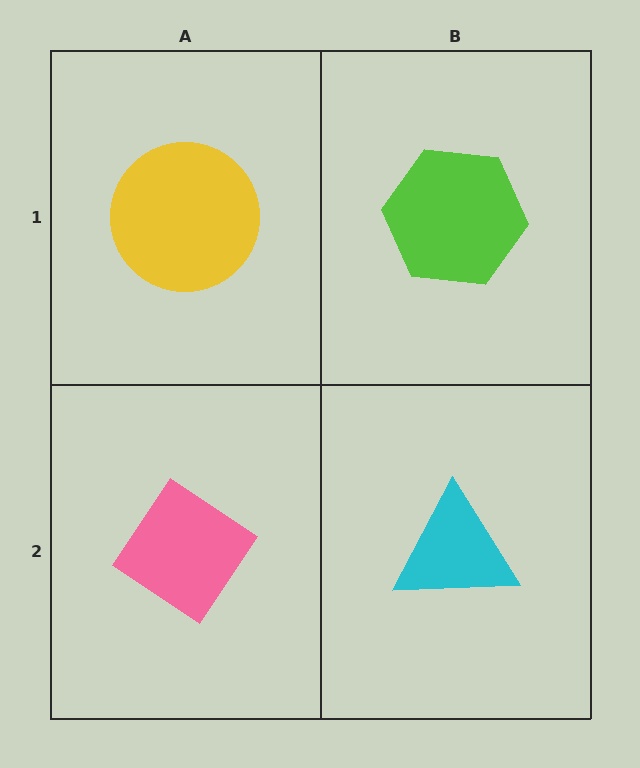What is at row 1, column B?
A lime hexagon.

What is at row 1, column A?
A yellow circle.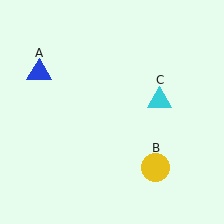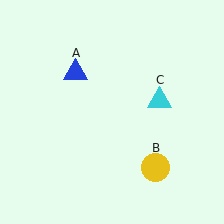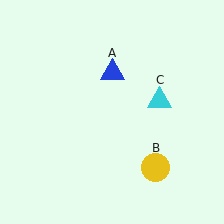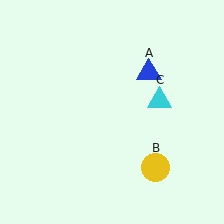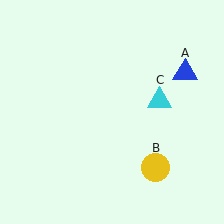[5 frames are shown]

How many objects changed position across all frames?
1 object changed position: blue triangle (object A).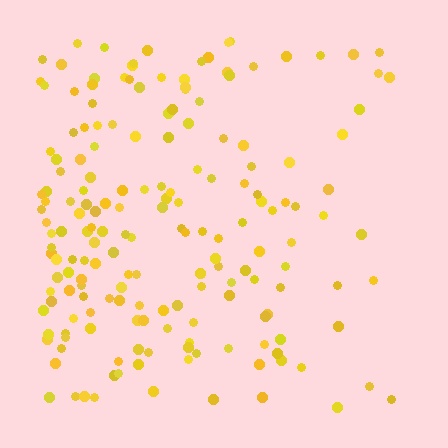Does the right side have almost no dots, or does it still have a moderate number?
Still a moderate number, just noticeably fewer than the left.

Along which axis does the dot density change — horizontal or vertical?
Horizontal.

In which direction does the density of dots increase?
From right to left, with the left side densest.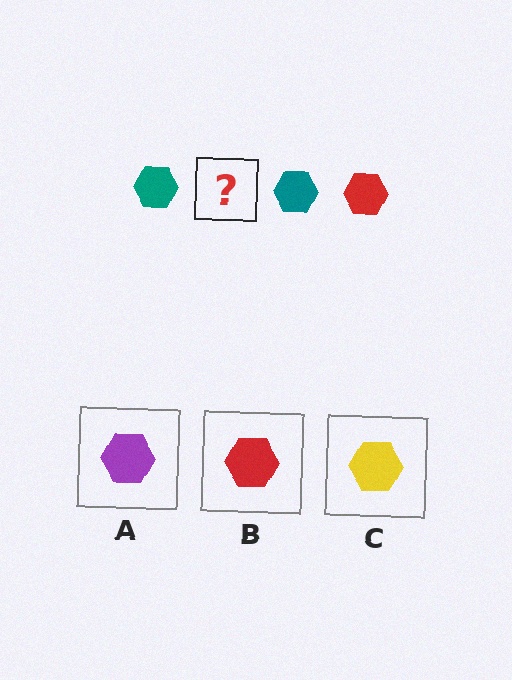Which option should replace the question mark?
Option B.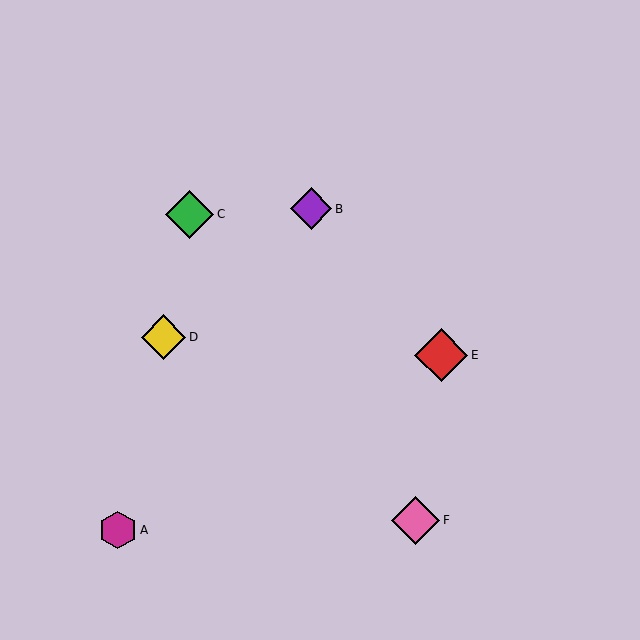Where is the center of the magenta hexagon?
The center of the magenta hexagon is at (118, 530).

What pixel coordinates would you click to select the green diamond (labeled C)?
Click at (190, 214) to select the green diamond C.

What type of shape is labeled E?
Shape E is a red diamond.